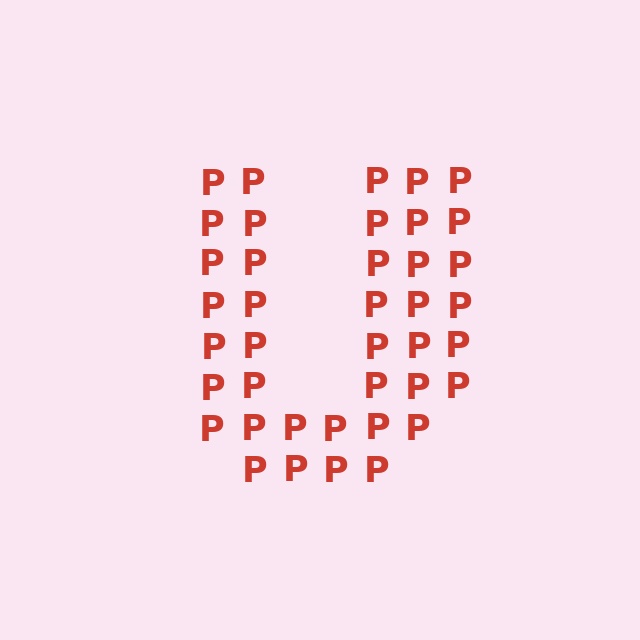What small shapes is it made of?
It is made of small letter P's.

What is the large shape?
The large shape is the letter U.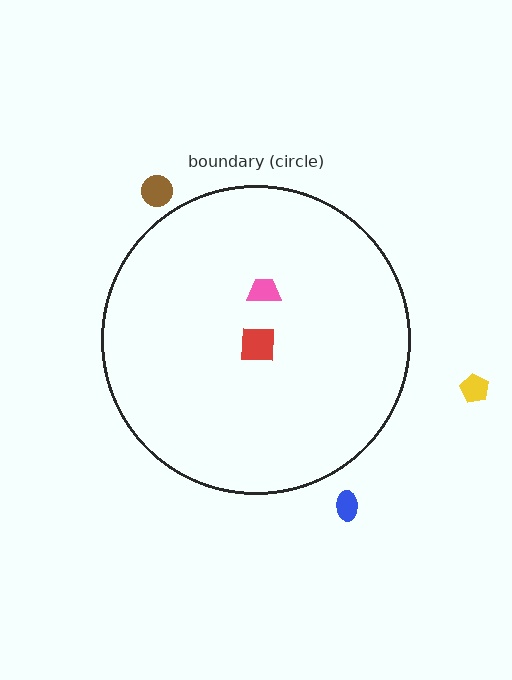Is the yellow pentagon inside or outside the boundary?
Outside.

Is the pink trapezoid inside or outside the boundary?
Inside.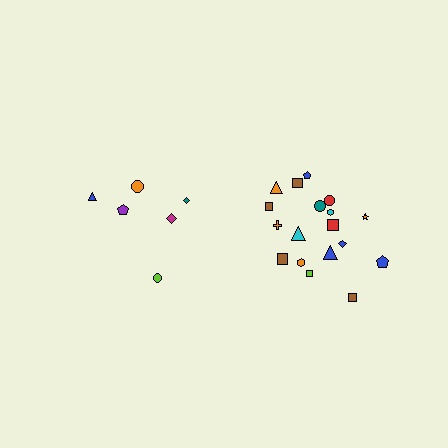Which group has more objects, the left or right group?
The right group.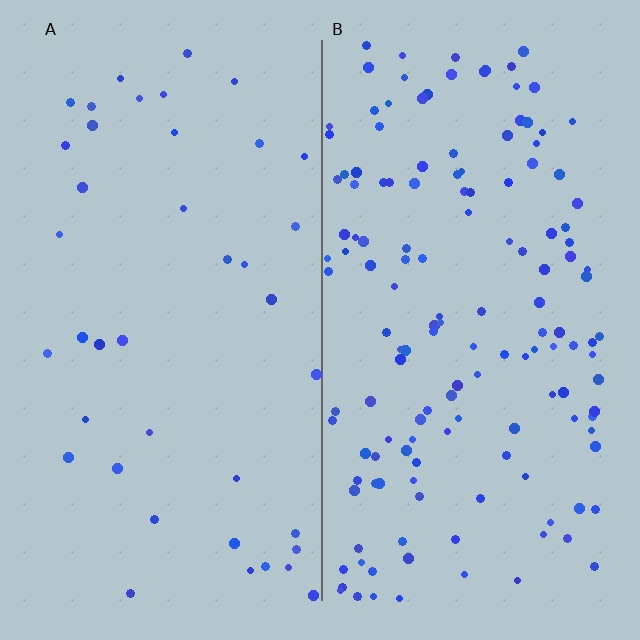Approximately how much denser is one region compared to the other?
Approximately 3.7× — region B over region A.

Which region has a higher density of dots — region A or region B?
B (the right).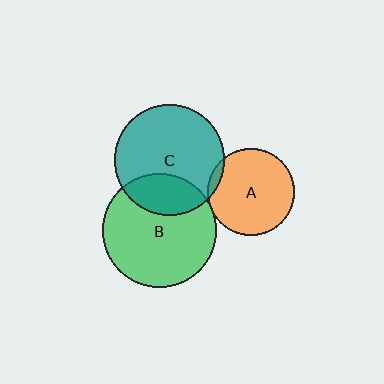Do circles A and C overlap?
Yes.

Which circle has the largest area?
Circle B (green).